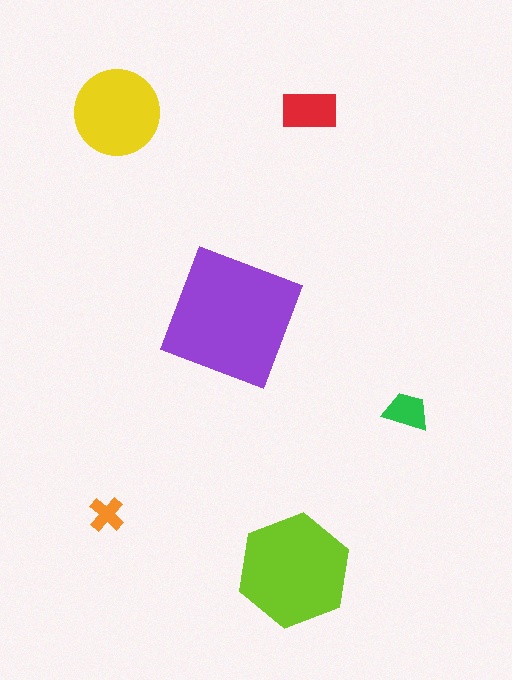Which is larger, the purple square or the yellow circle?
The purple square.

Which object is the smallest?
The orange cross.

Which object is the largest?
The purple square.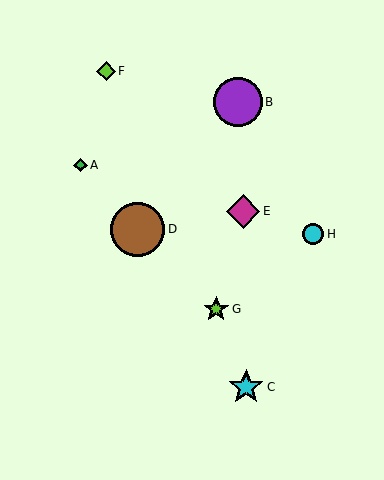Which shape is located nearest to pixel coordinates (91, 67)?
The lime diamond (labeled F) at (106, 71) is nearest to that location.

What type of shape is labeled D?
Shape D is a brown circle.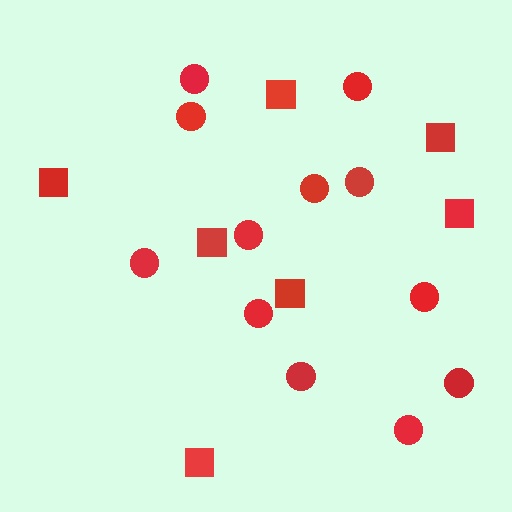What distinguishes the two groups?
There are 2 groups: one group of squares (7) and one group of circles (12).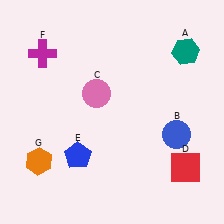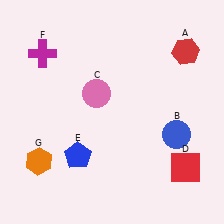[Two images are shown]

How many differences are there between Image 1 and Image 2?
There is 1 difference between the two images.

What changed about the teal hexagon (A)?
In Image 1, A is teal. In Image 2, it changed to red.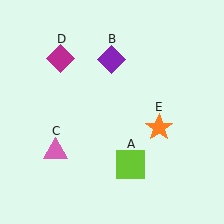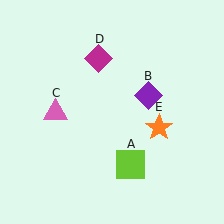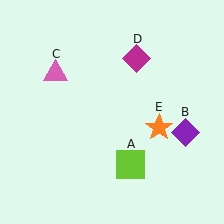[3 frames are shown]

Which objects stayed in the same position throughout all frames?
Lime square (object A) and orange star (object E) remained stationary.